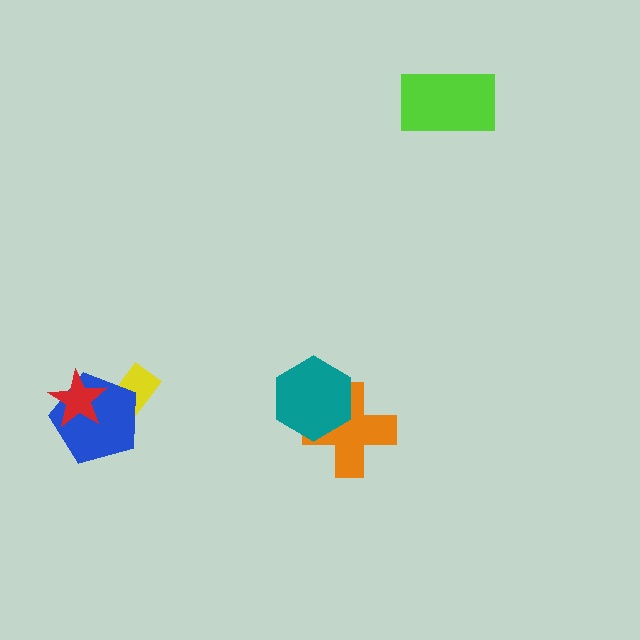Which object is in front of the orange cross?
The teal hexagon is in front of the orange cross.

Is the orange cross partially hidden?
Yes, it is partially covered by another shape.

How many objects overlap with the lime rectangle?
0 objects overlap with the lime rectangle.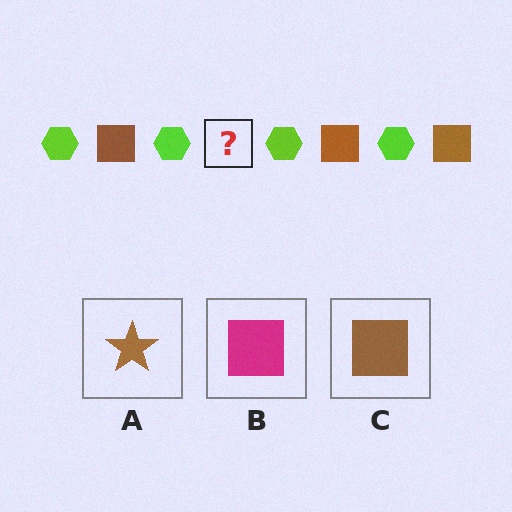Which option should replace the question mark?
Option C.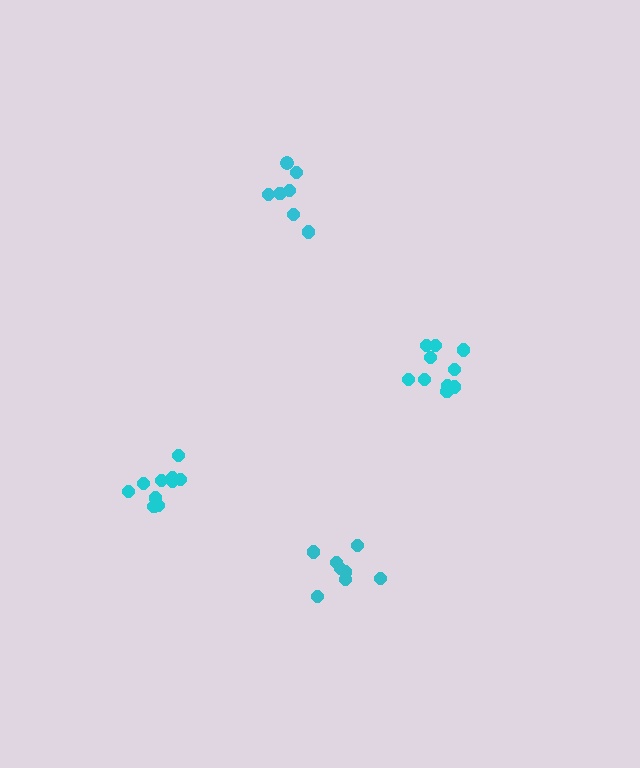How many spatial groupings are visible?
There are 4 spatial groupings.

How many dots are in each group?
Group 1: 8 dots, Group 2: 11 dots, Group 3: 7 dots, Group 4: 10 dots (36 total).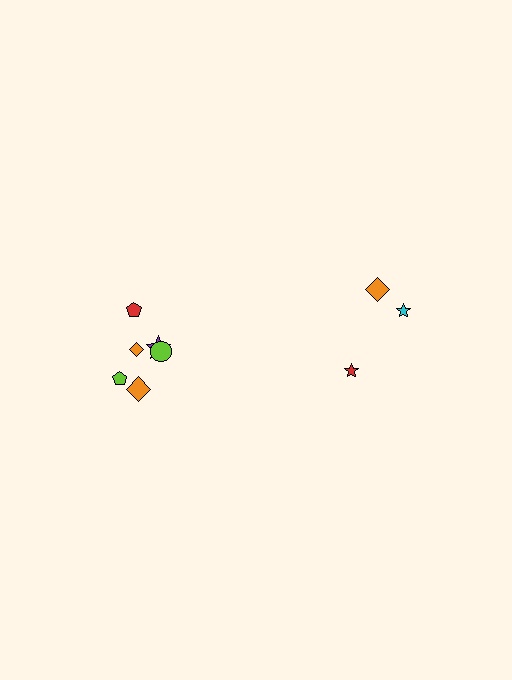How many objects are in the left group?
There are 6 objects.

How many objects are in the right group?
There are 3 objects.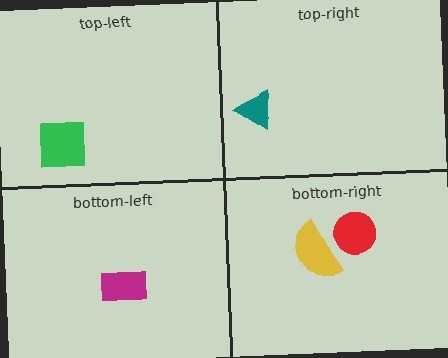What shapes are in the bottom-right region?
The yellow semicircle, the red circle.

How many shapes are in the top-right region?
1.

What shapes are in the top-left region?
The green square.